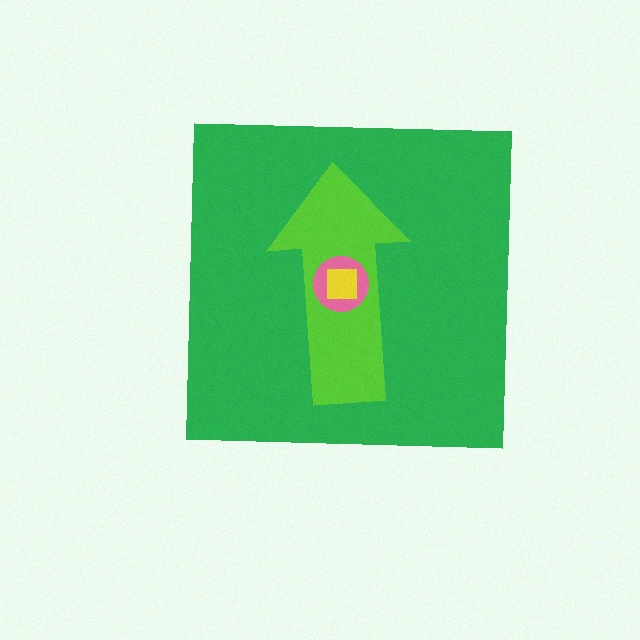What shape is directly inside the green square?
The lime arrow.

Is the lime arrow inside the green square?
Yes.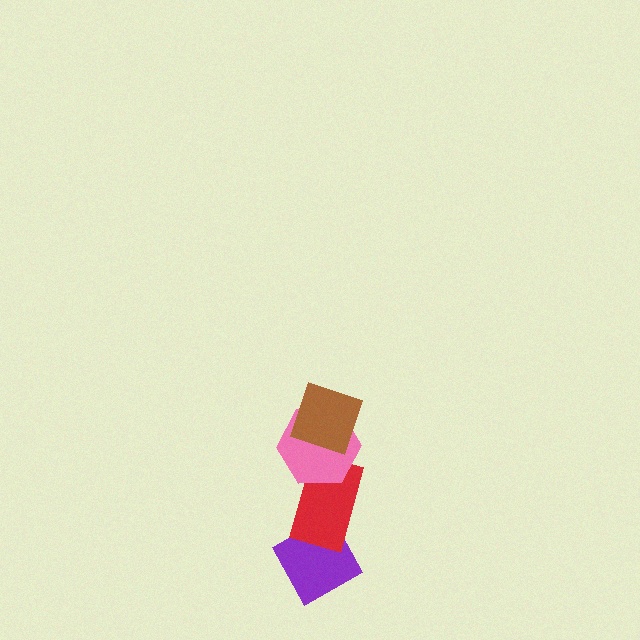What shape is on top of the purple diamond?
The red rectangle is on top of the purple diamond.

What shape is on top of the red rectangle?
The pink hexagon is on top of the red rectangle.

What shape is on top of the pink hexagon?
The brown diamond is on top of the pink hexagon.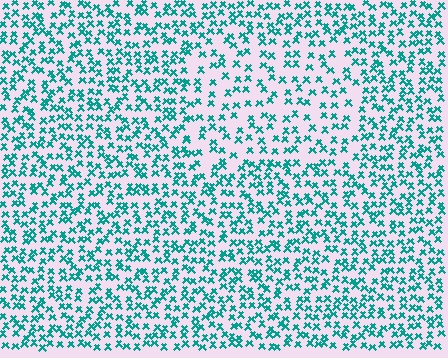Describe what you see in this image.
The image contains small teal elements arranged at two different densities. A rectangle-shaped region is visible where the elements are less densely packed than the surrounding area.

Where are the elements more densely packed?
The elements are more densely packed outside the rectangle boundary.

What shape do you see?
I see a rectangle.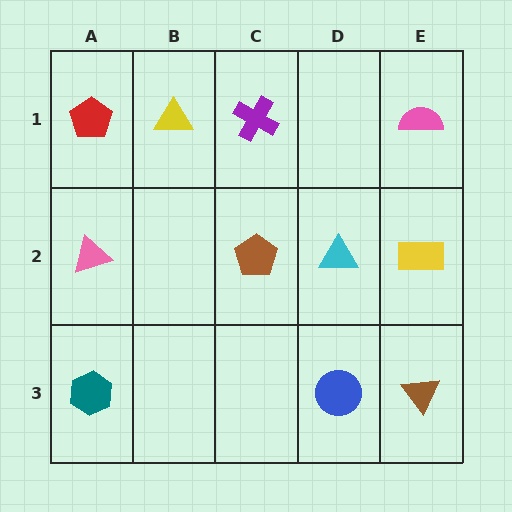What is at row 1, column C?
A purple cross.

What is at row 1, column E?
A pink semicircle.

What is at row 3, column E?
A brown triangle.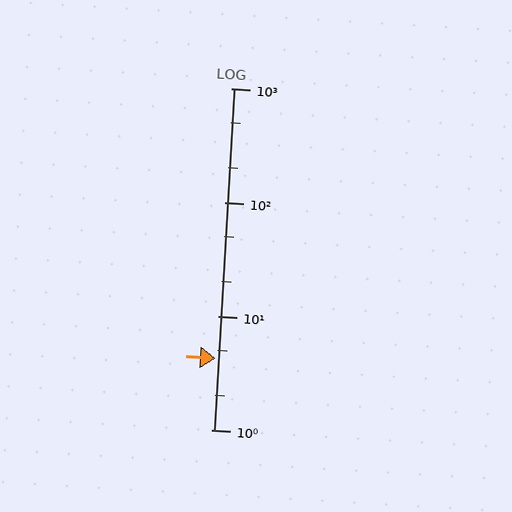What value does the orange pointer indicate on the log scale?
The pointer indicates approximately 4.2.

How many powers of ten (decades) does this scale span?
The scale spans 3 decades, from 1 to 1000.